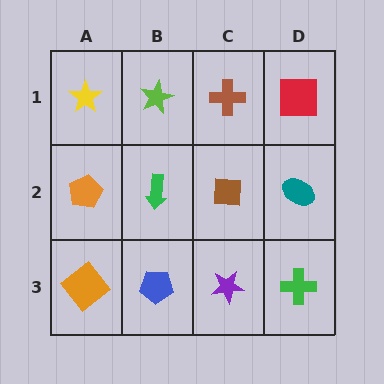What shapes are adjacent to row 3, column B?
A green arrow (row 2, column B), an orange diamond (row 3, column A), a purple star (row 3, column C).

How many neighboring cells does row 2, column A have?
3.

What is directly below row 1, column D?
A teal ellipse.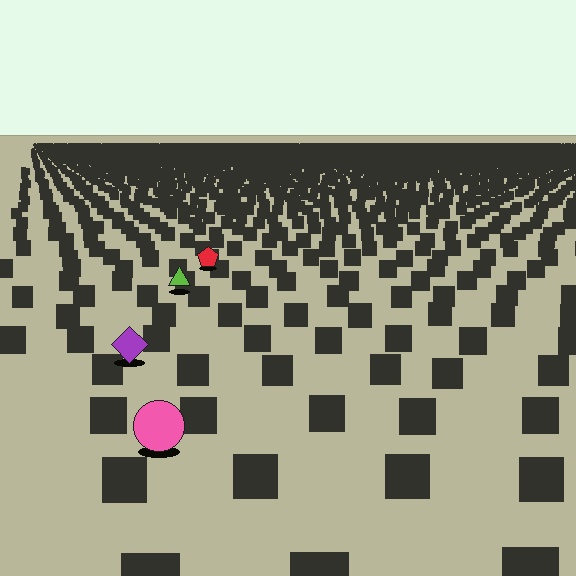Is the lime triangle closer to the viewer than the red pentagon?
Yes. The lime triangle is closer — you can tell from the texture gradient: the ground texture is coarser near it.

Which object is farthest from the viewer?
The red pentagon is farthest from the viewer. It appears smaller and the ground texture around it is denser.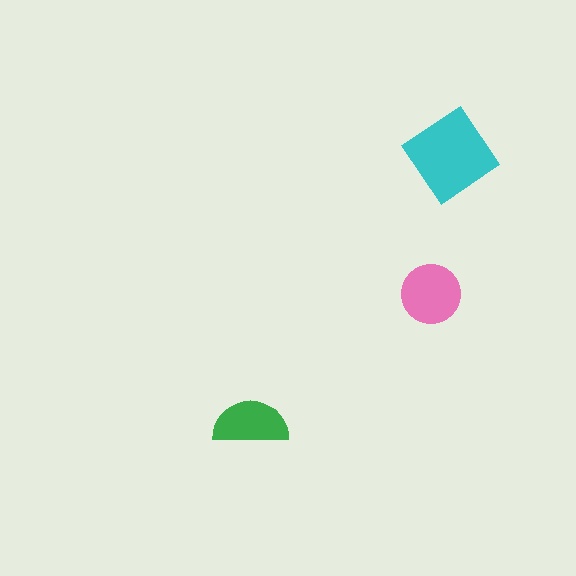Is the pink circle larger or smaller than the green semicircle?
Larger.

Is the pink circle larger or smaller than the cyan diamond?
Smaller.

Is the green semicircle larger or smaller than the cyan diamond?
Smaller.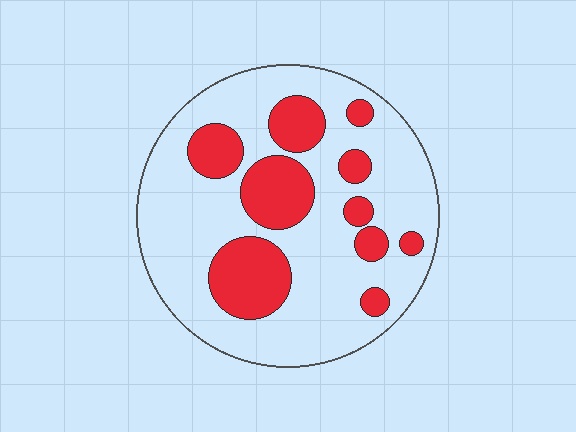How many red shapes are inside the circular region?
10.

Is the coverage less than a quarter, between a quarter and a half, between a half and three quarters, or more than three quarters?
Between a quarter and a half.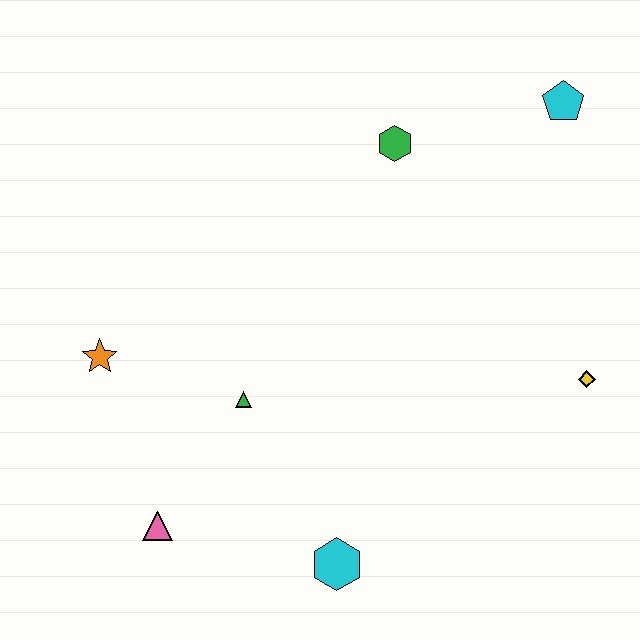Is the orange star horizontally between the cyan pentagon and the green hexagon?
No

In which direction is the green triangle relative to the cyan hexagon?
The green triangle is above the cyan hexagon.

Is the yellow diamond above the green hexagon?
No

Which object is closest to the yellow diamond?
The cyan pentagon is closest to the yellow diamond.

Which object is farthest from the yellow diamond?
The orange star is farthest from the yellow diamond.